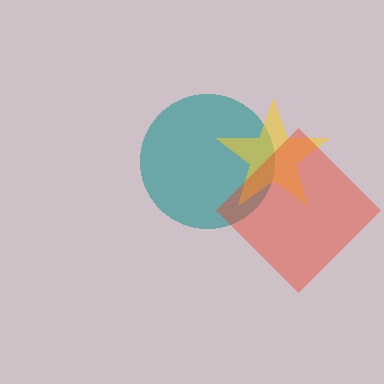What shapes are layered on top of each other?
The layered shapes are: a teal circle, a yellow star, a red diamond.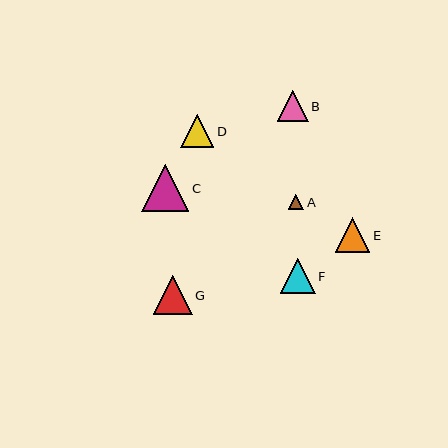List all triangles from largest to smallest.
From largest to smallest: C, G, F, E, D, B, A.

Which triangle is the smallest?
Triangle A is the smallest with a size of approximately 15 pixels.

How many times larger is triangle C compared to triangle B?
Triangle C is approximately 1.5 times the size of triangle B.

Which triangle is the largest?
Triangle C is the largest with a size of approximately 47 pixels.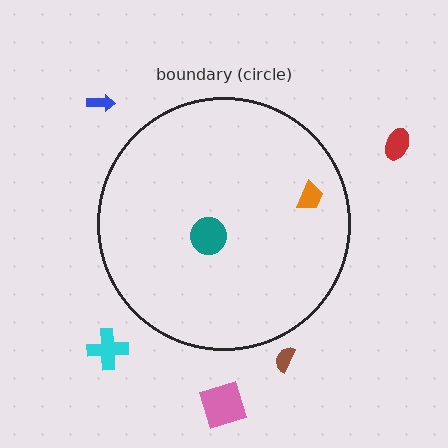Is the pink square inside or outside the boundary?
Outside.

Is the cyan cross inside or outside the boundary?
Outside.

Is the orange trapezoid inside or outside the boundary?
Inside.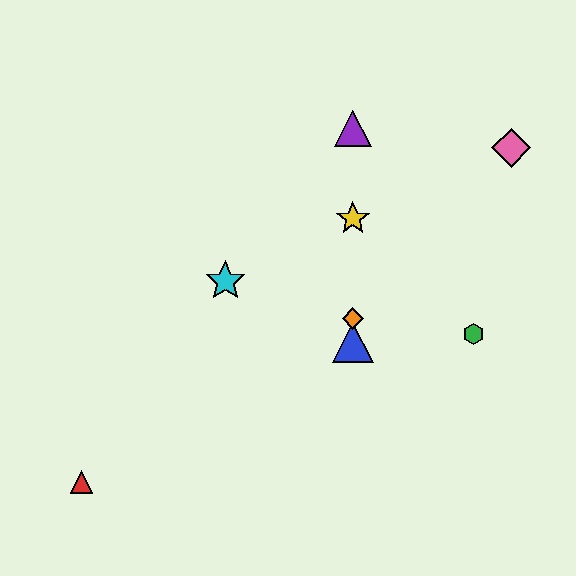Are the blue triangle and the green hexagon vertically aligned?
No, the blue triangle is at x≈353 and the green hexagon is at x≈473.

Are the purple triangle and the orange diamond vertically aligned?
Yes, both are at x≈353.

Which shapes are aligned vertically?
The blue triangle, the yellow star, the purple triangle, the orange diamond are aligned vertically.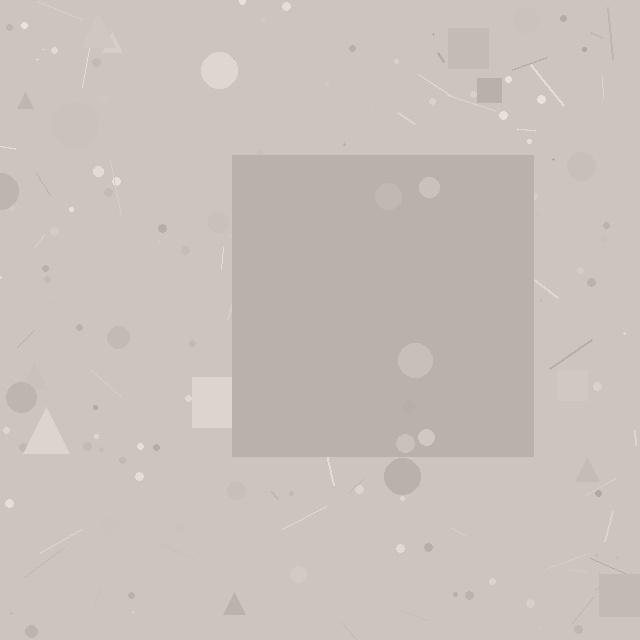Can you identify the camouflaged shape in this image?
The camouflaged shape is a square.